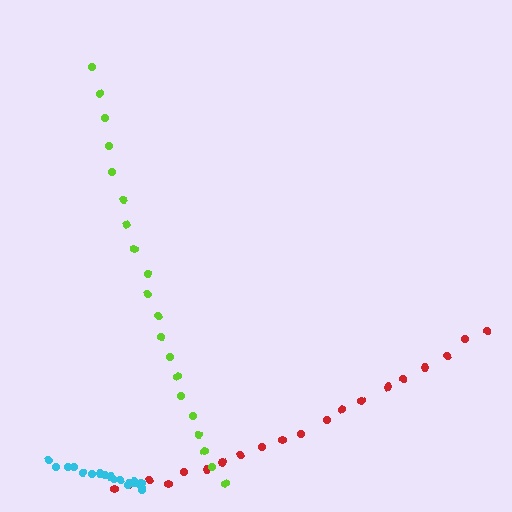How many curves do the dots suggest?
There are 3 distinct paths.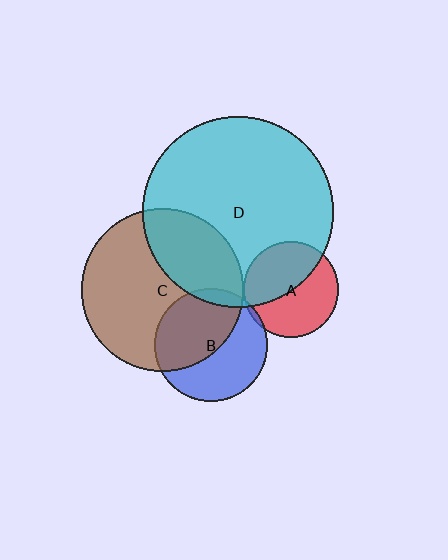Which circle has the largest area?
Circle D (cyan).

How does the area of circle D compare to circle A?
Approximately 4.0 times.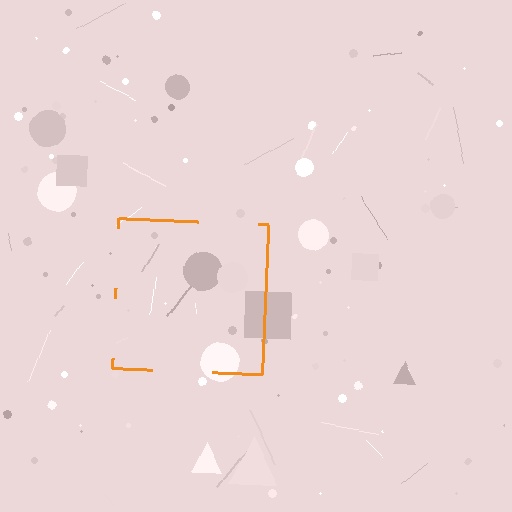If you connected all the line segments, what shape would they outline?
They would outline a square.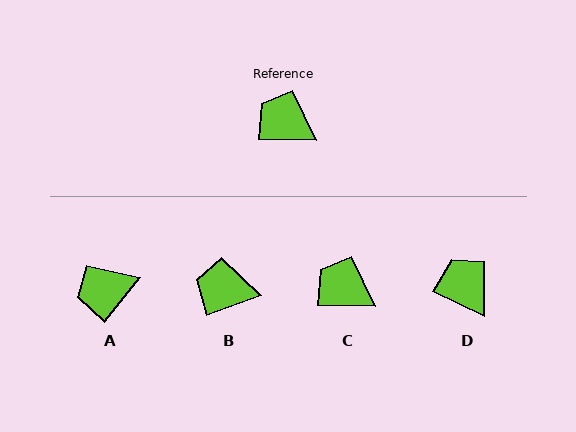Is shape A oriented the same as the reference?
No, it is off by about 52 degrees.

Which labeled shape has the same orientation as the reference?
C.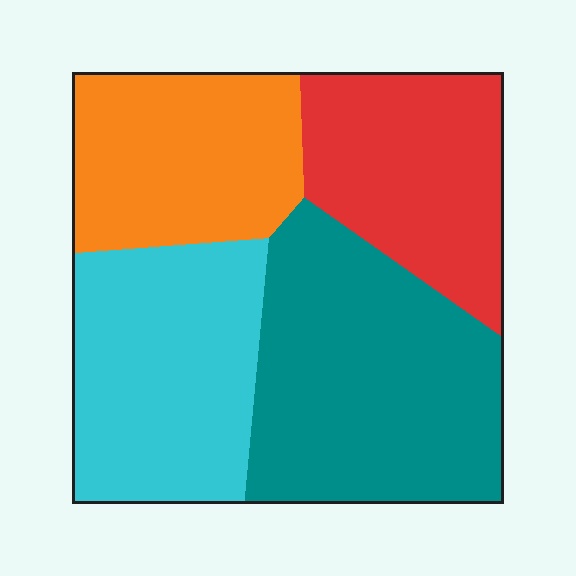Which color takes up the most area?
Teal, at roughly 30%.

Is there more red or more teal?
Teal.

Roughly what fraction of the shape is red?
Red covers 21% of the shape.